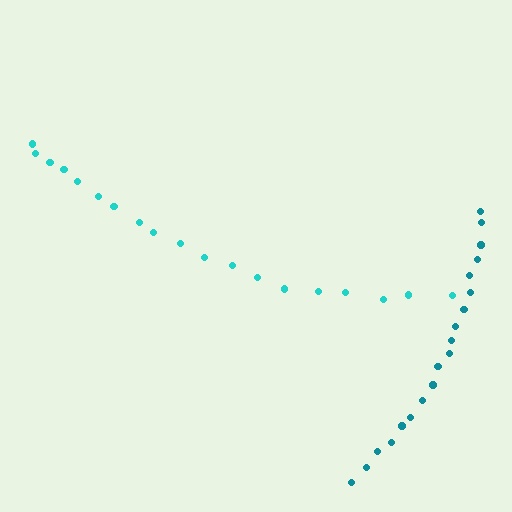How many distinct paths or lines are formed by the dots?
There are 2 distinct paths.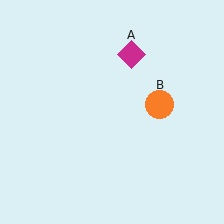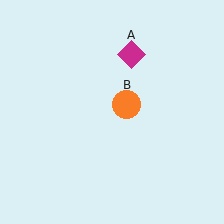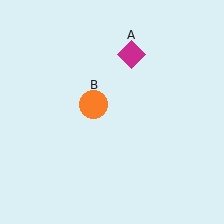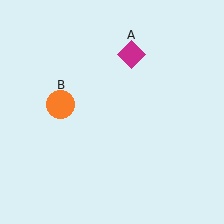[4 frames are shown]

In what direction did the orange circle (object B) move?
The orange circle (object B) moved left.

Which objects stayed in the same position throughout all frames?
Magenta diamond (object A) remained stationary.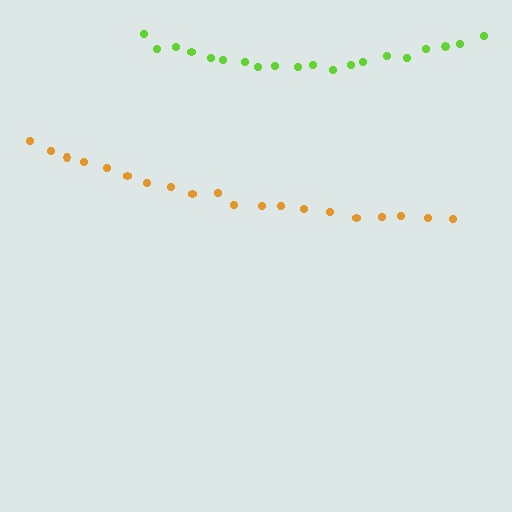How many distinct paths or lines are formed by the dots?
There are 2 distinct paths.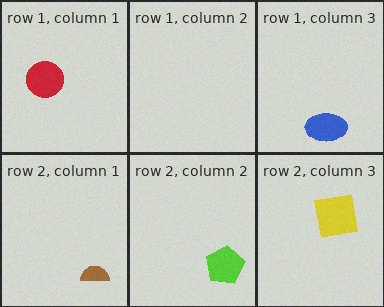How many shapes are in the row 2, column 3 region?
1.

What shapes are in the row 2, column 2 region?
The lime pentagon.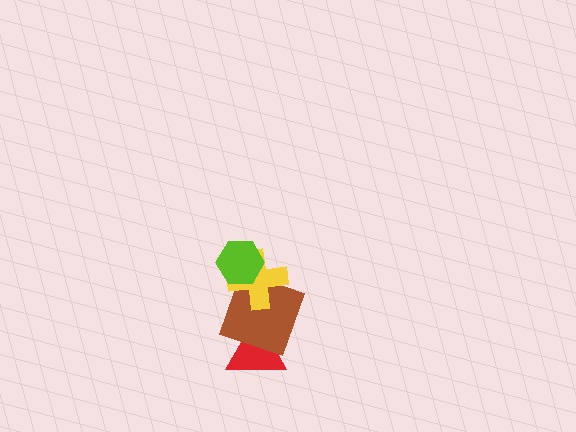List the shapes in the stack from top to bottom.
From top to bottom: the lime hexagon, the yellow cross, the brown square, the red triangle.